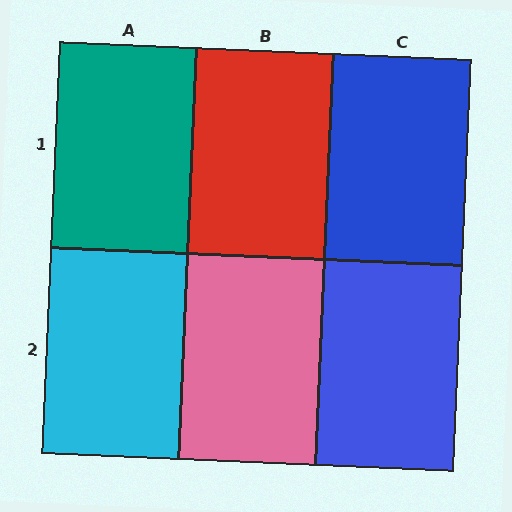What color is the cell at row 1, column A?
Teal.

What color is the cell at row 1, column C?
Blue.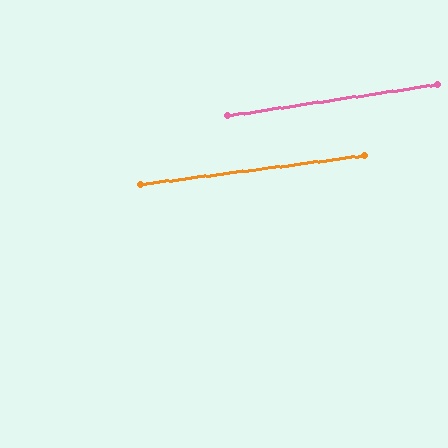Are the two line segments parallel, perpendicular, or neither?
Parallel — their directions differ by only 1.1°.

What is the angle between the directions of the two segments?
Approximately 1 degree.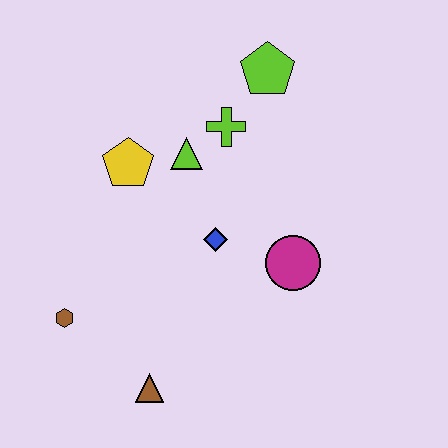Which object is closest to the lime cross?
The lime triangle is closest to the lime cross.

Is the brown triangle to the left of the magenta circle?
Yes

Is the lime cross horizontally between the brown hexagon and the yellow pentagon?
No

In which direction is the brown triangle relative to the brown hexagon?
The brown triangle is to the right of the brown hexagon.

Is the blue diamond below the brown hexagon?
No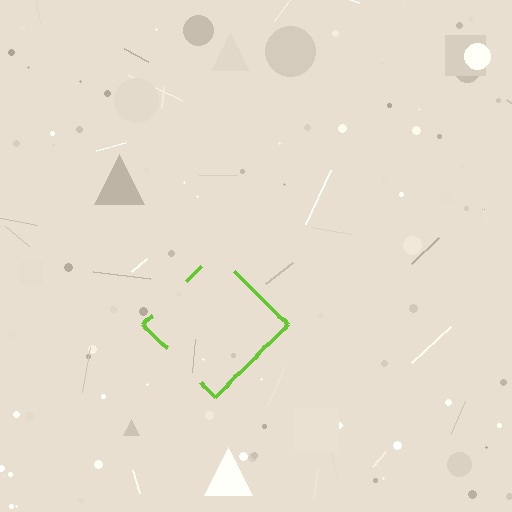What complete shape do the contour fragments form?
The contour fragments form a diamond.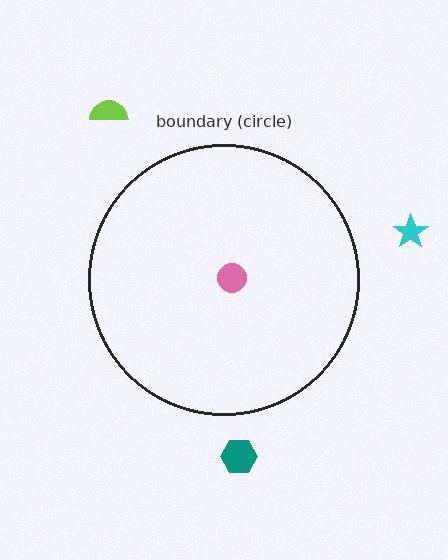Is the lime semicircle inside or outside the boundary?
Outside.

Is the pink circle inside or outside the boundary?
Inside.